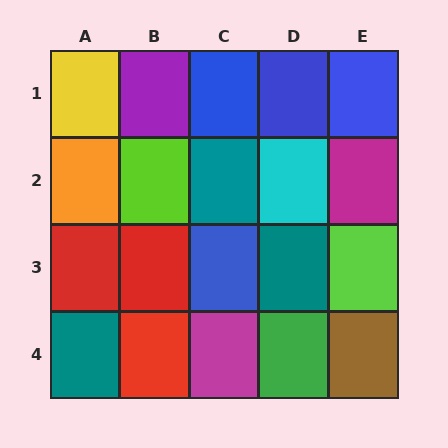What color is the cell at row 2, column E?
Magenta.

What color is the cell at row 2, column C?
Teal.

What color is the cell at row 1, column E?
Blue.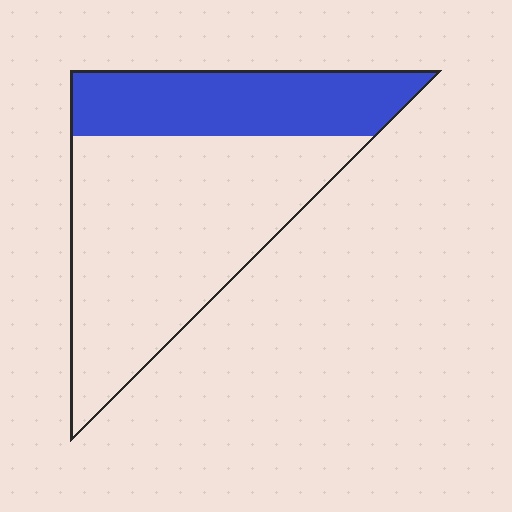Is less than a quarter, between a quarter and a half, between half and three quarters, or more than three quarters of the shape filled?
Between a quarter and a half.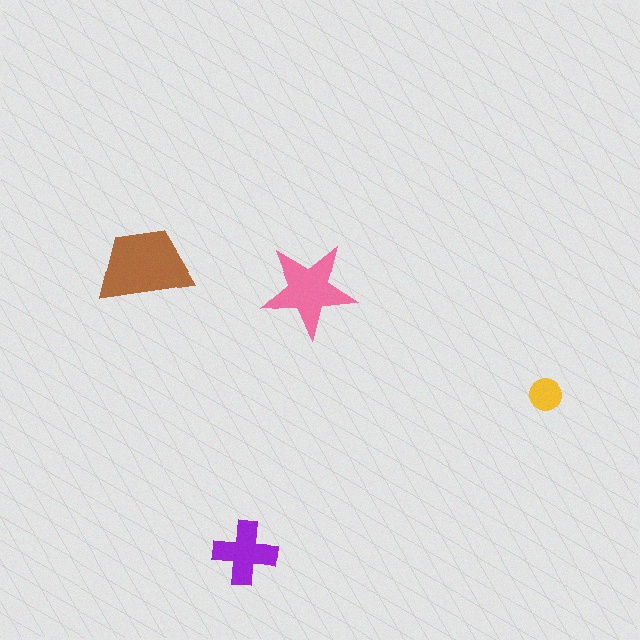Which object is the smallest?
The yellow circle.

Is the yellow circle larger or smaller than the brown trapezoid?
Smaller.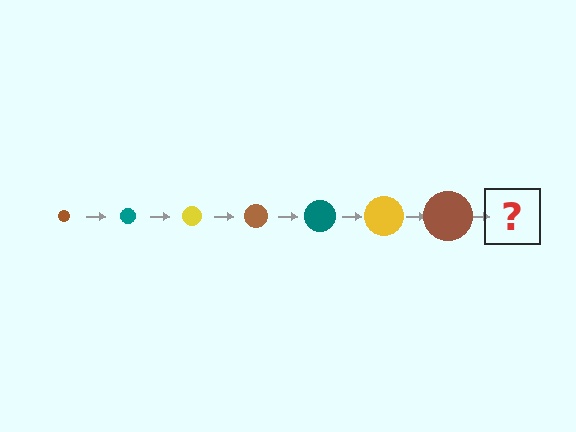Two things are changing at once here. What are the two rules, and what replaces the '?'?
The two rules are that the circle grows larger each step and the color cycles through brown, teal, and yellow. The '?' should be a teal circle, larger than the previous one.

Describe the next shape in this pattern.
It should be a teal circle, larger than the previous one.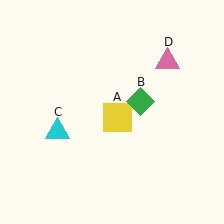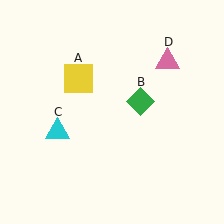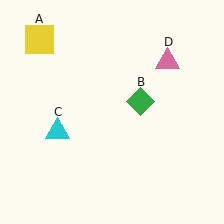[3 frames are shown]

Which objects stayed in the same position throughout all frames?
Green diamond (object B) and cyan triangle (object C) and pink triangle (object D) remained stationary.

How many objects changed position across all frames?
1 object changed position: yellow square (object A).